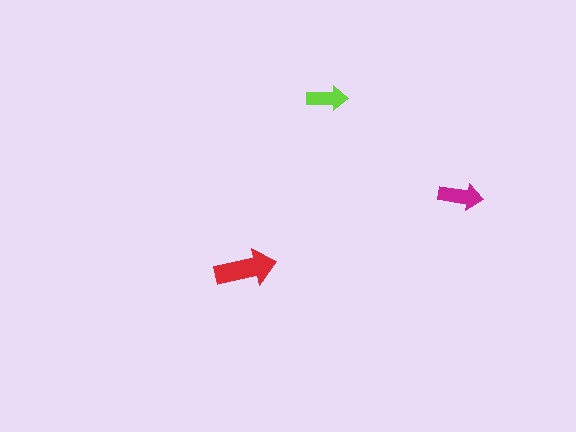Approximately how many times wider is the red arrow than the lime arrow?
About 1.5 times wider.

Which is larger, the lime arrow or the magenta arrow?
The magenta one.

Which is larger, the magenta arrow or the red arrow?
The red one.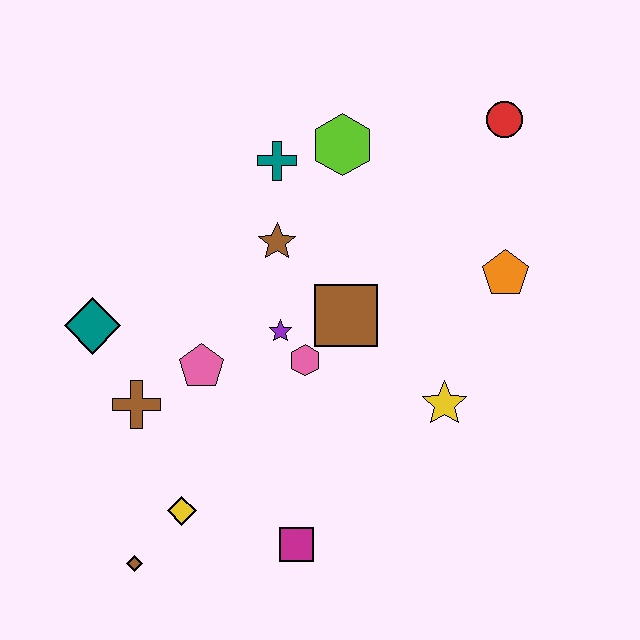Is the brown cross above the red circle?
No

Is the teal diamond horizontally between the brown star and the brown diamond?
No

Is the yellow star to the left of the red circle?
Yes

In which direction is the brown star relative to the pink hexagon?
The brown star is above the pink hexagon.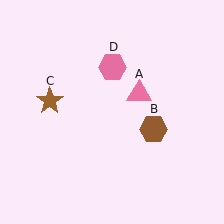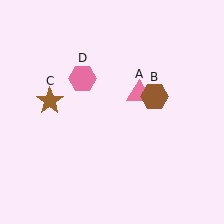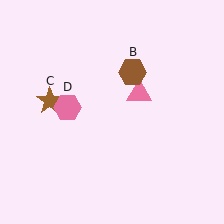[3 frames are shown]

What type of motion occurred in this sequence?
The brown hexagon (object B), pink hexagon (object D) rotated counterclockwise around the center of the scene.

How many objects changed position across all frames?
2 objects changed position: brown hexagon (object B), pink hexagon (object D).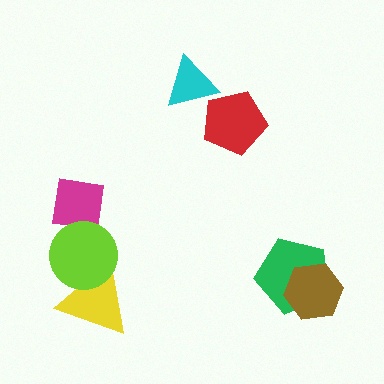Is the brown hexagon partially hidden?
No, no other shape covers it.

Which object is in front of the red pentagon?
The cyan triangle is in front of the red pentagon.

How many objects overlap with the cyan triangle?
1 object overlaps with the cyan triangle.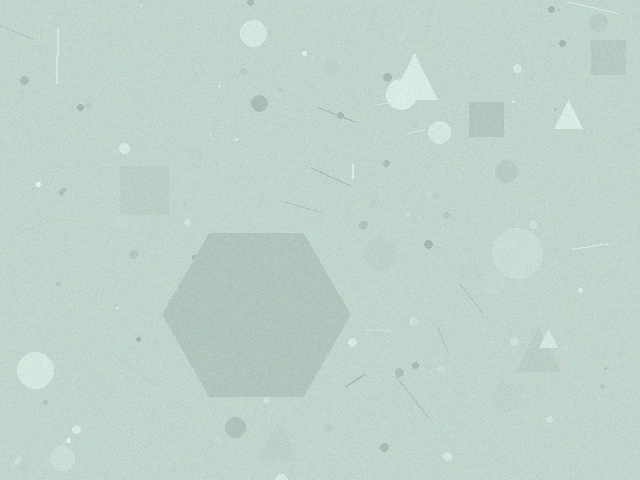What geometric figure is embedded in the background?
A hexagon is embedded in the background.